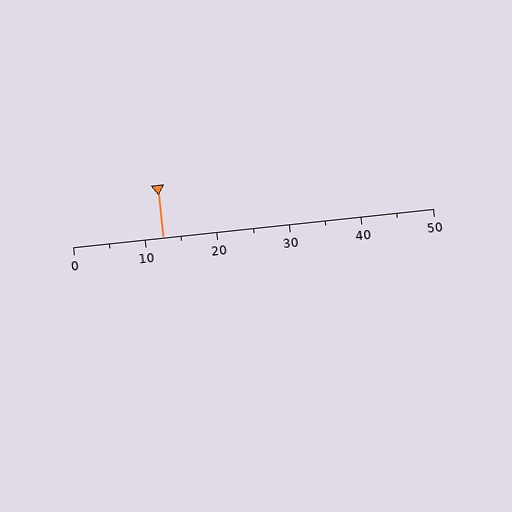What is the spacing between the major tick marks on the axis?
The major ticks are spaced 10 apart.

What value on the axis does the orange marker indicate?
The marker indicates approximately 12.5.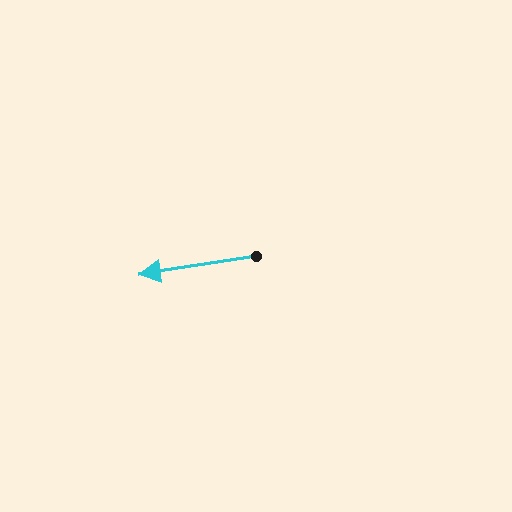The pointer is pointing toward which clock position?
Roughly 9 o'clock.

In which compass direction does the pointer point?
West.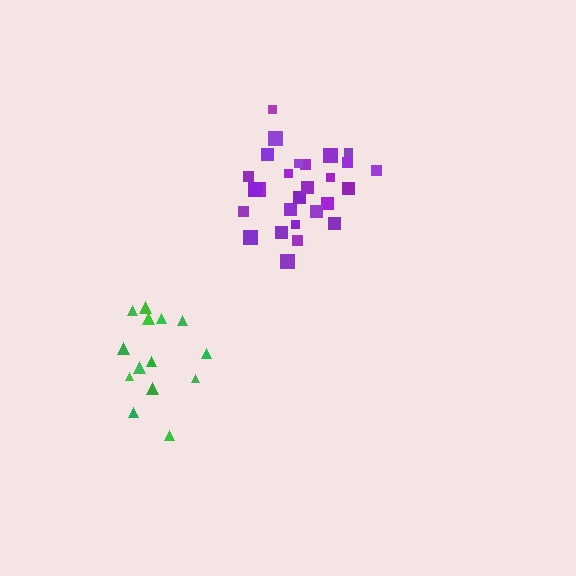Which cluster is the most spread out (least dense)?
Green.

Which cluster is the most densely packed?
Purple.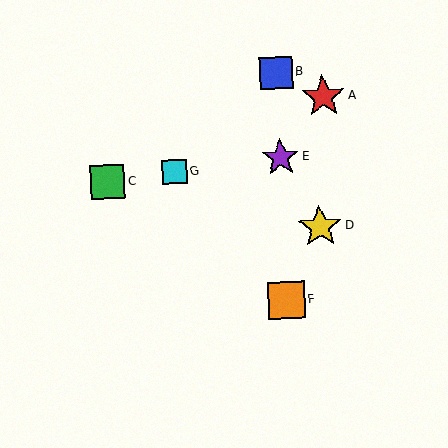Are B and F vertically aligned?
Yes, both are at x≈276.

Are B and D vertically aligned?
No, B is at x≈276 and D is at x≈320.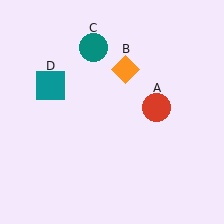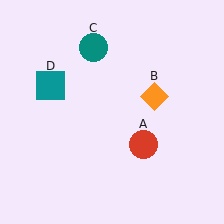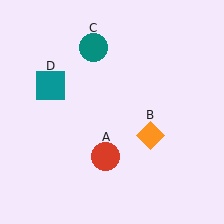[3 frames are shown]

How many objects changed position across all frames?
2 objects changed position: red circle (object A), orange diamond (object B).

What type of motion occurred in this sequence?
The red circle (object A), orange diamond (object B) rotated clockwise around the center of the scene.